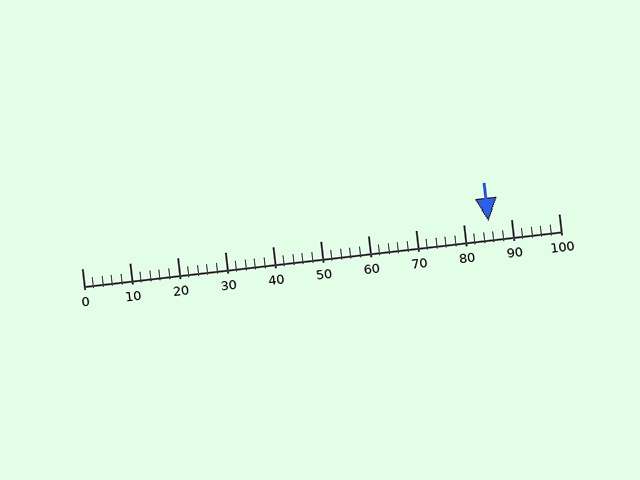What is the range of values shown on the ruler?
The ruler shows values from 0 to 100.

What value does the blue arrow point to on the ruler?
The blue arrow points to approximately 85.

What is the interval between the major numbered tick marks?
The major tick marks are spaced 10 units apart.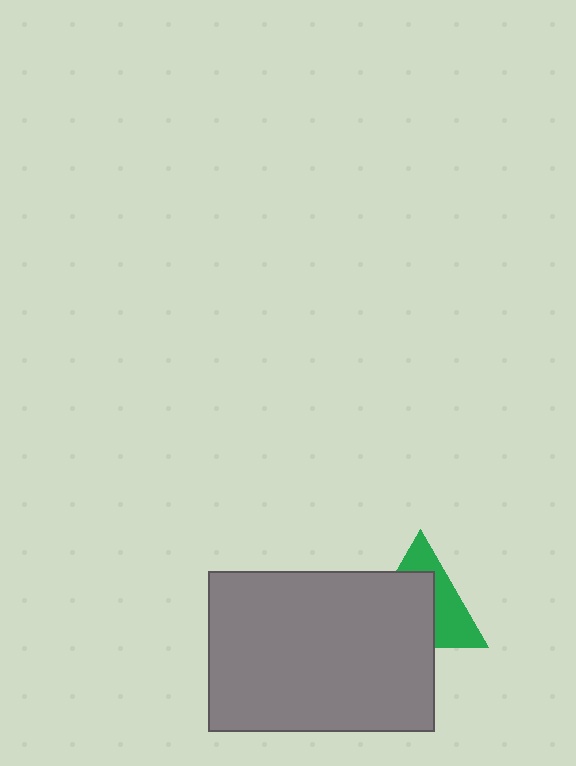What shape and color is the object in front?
The object in front is a gray rectangle.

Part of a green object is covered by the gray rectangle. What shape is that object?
It is a triangle.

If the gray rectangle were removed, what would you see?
You would see the complete green triangle.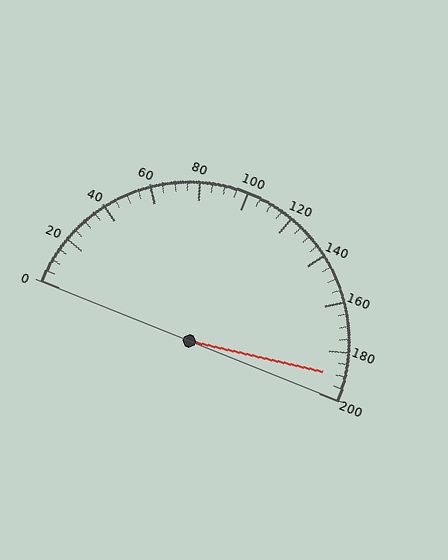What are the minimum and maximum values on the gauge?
The gauge ranges from 0 to 200.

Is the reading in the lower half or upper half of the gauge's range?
The reading is in the upper half of the range (0 to 200).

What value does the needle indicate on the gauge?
The needle indicates approximately 190.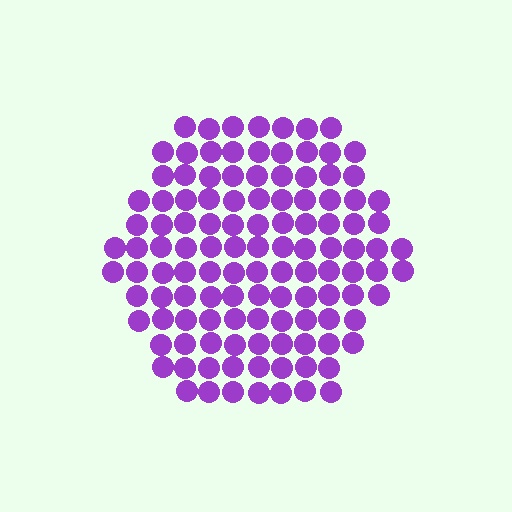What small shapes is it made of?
It is made of small circles.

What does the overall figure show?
The overall figure shows a hexagon.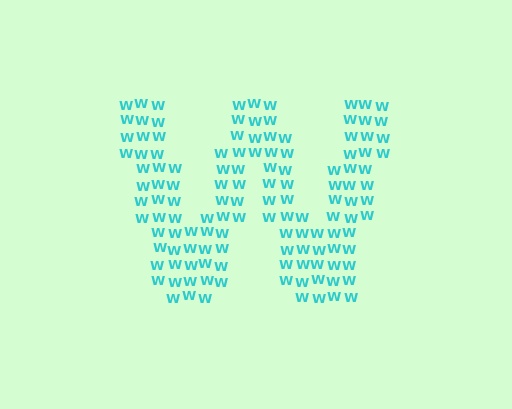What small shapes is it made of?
It is made of small letter W's.